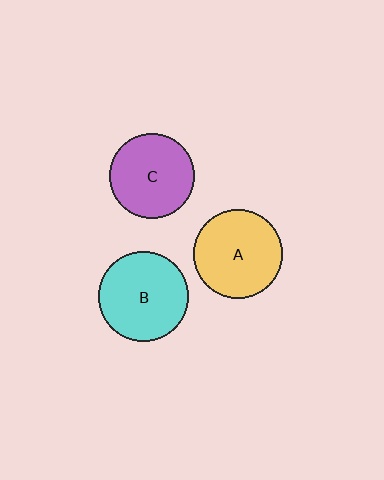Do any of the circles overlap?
No, none of the circles overlap.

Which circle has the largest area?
Circle B (cyan).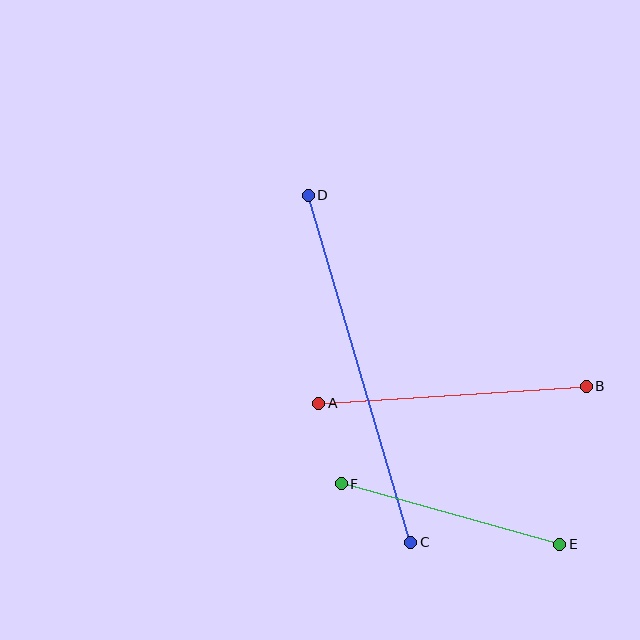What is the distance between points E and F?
The distance is approximately 227 pixels.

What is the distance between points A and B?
The distance is approximately 268 pixels.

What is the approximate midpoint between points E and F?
The midpoint is at approximately (451, 514) pixels.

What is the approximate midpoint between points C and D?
The midpoint is at approximately (360, 369) pixels.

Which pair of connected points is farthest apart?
Points C and D are farthest apart.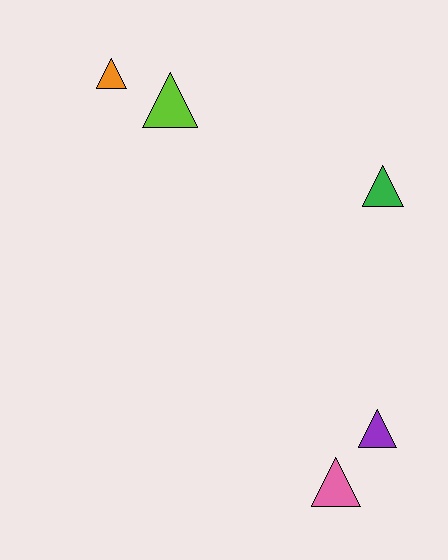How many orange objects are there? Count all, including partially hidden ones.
There is 1 orange object.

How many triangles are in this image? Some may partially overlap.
There are 5 triangles.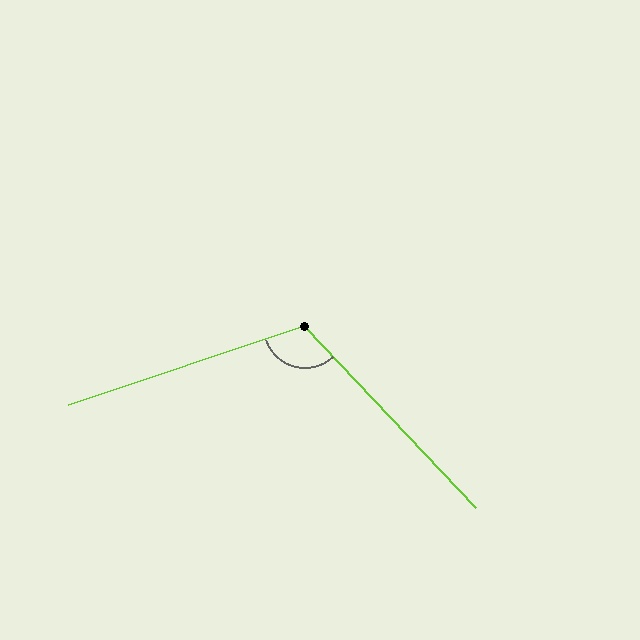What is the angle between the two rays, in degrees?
Approximately 115 degrees.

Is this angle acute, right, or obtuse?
It is obtuse.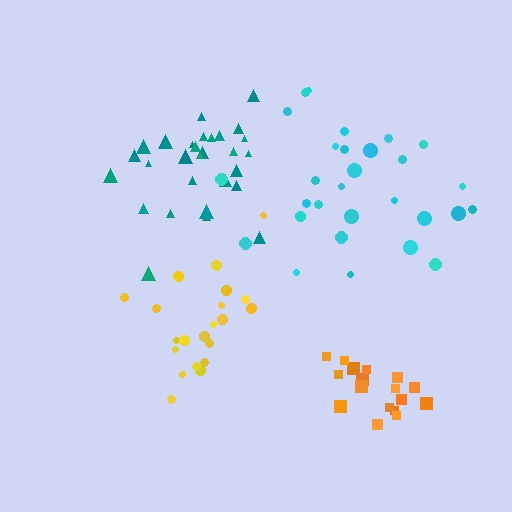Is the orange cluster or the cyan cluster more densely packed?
Orange.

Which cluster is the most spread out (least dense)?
Cyan.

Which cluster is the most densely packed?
Orange.